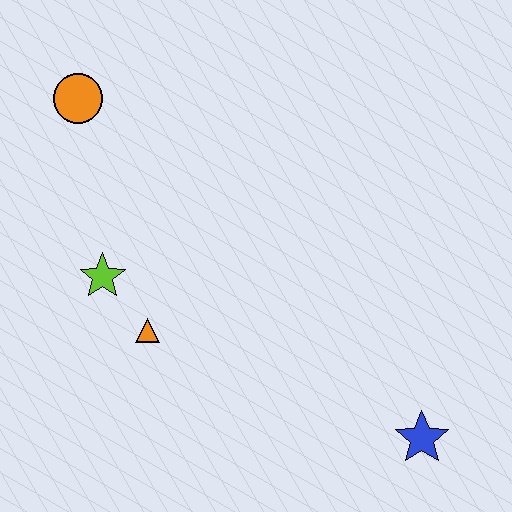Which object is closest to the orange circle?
The lime star is closest to the orange circle.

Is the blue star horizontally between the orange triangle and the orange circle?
No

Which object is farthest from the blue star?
The orange circle is farthest from the blue star.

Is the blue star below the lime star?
Yes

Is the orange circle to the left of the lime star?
Yes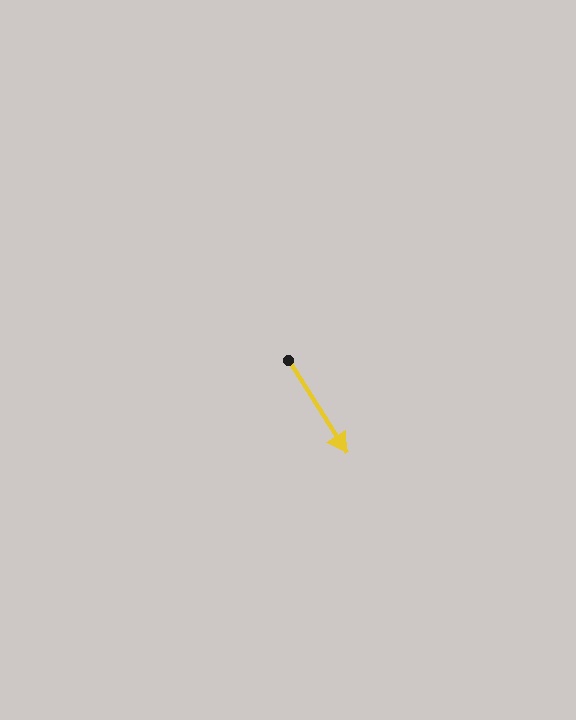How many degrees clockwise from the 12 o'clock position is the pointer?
Approximately 148 degrees.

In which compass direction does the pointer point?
Southeast.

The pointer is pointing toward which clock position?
Roughly 5 o'clock.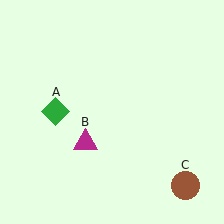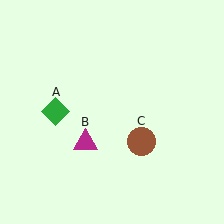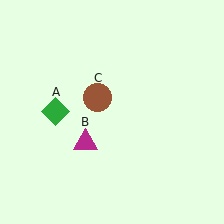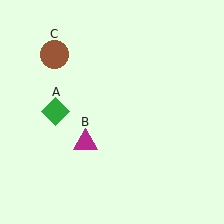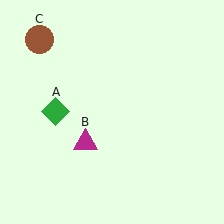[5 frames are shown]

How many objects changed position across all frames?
1 object changed position: brown circle (object C).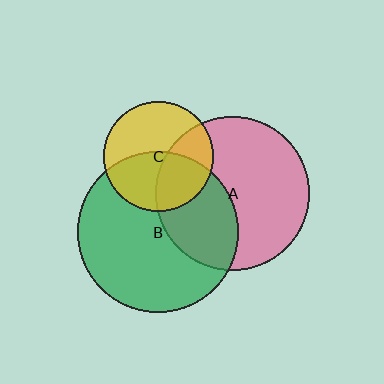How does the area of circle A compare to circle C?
Approximately 2.0 times.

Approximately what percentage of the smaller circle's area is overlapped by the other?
Approximately 50%.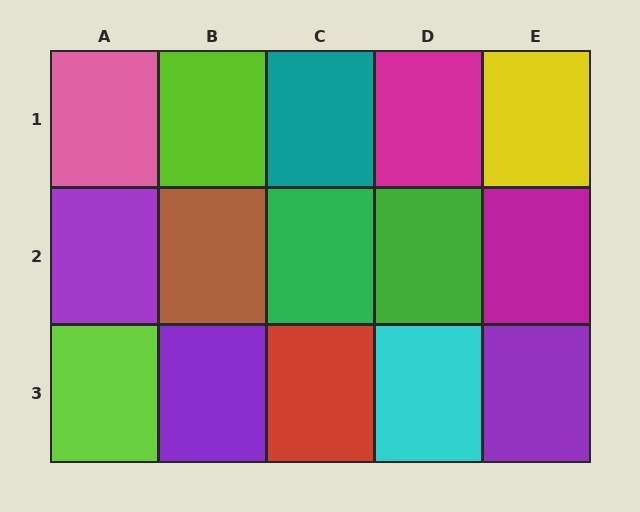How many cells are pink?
1 cell is pink.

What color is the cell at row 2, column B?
Brown.